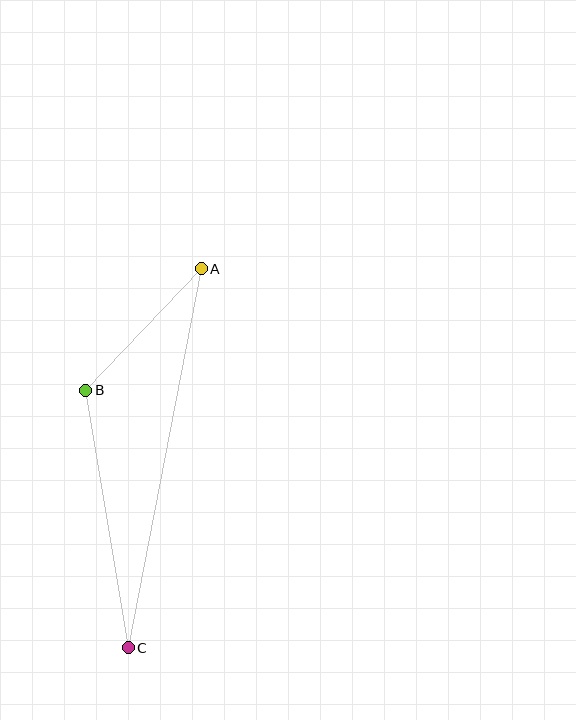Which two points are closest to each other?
Points A and B are closest to each other.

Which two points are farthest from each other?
Points A and C are farthest from each other.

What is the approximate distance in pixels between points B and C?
The distance between B and C is approximately 261 pixels.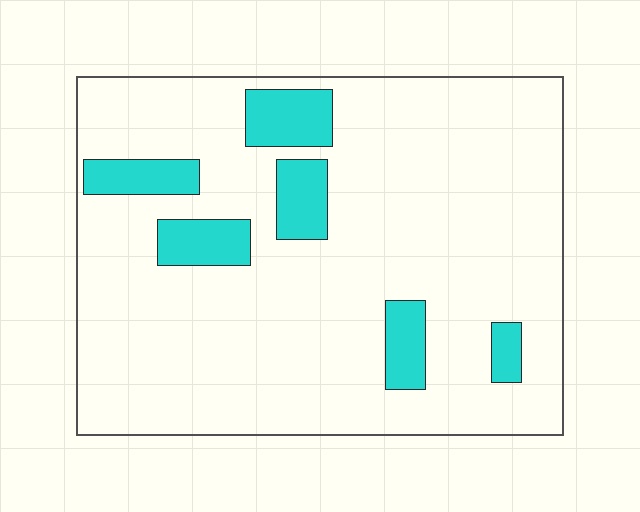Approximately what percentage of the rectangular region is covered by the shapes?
Approximately 15%.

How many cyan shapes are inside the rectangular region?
6.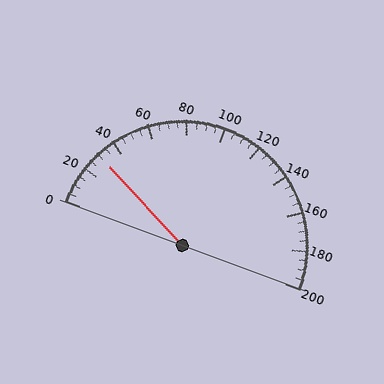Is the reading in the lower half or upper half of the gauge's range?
The reading is in the lower half of the range (0 to 200).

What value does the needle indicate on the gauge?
The needle indicates approximately 30.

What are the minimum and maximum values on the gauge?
The gauge ranges from 0 to 200.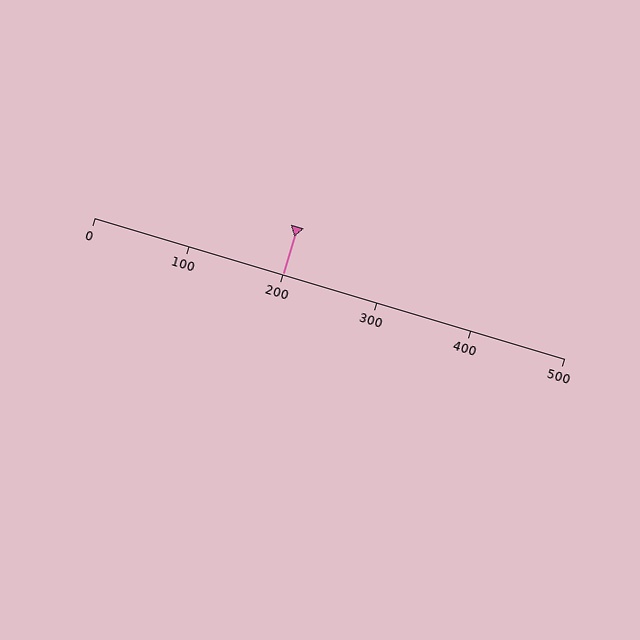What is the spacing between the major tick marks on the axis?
The major ticks are spaced 100 apart.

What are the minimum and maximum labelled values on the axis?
The axis runs from 0 to 500.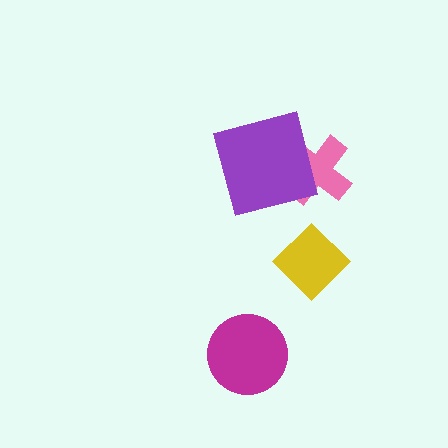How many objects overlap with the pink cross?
1 object overlaps with the pink cross.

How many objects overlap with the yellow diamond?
0 objects overlap with the yellow diamond.